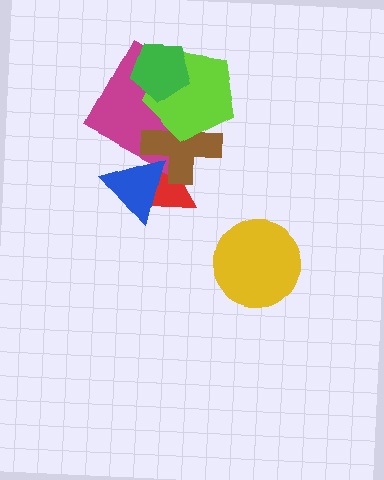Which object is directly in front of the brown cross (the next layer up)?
The lime pentagon is directly in front of the brown cross.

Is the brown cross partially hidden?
Yes, it is partially covered by another shape.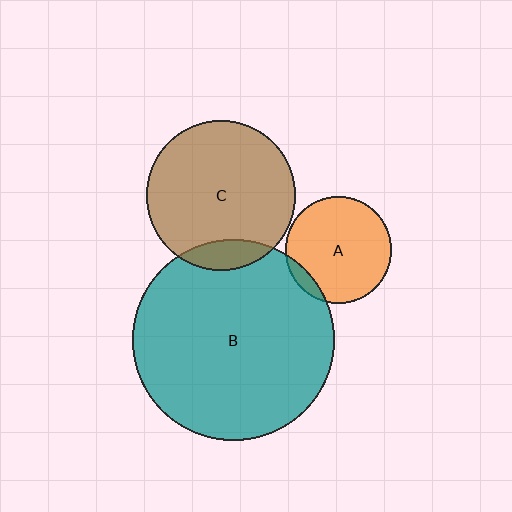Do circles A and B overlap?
Yes.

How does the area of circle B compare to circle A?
Approximately 3.6 times.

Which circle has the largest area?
Circle B (teal).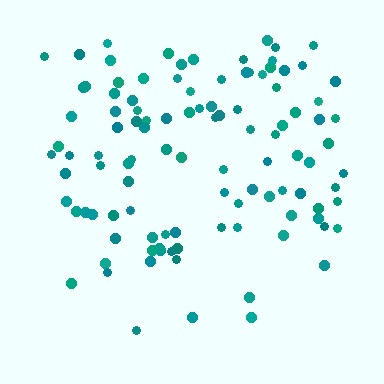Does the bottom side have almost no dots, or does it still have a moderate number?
Still a moderate number, just noticeably fewer than the top.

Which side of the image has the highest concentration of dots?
The top.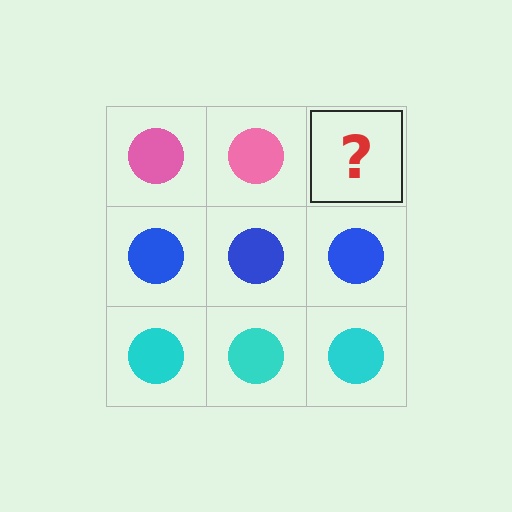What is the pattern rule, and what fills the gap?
The rule is that each row has a consistent color. The gap should be filled with a pink circle.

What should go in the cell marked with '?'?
The missing cell should contain a pink circle.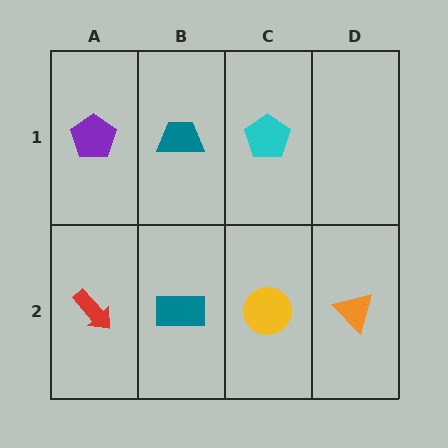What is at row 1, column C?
A cyan pentagon.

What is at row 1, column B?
A teal trapezoid.